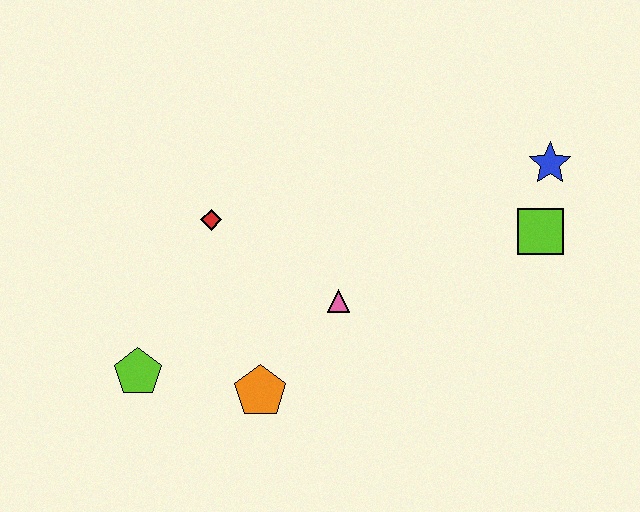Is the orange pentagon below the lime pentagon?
Yes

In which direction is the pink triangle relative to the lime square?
The pink triangle is to the left of the lime square.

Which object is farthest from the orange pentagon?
The blue star is farthest from the orange pentagon.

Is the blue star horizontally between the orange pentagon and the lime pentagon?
No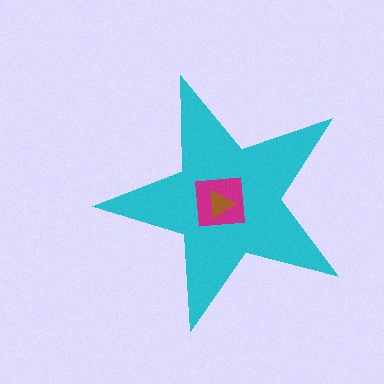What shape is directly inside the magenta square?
The brown triangle.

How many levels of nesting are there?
3.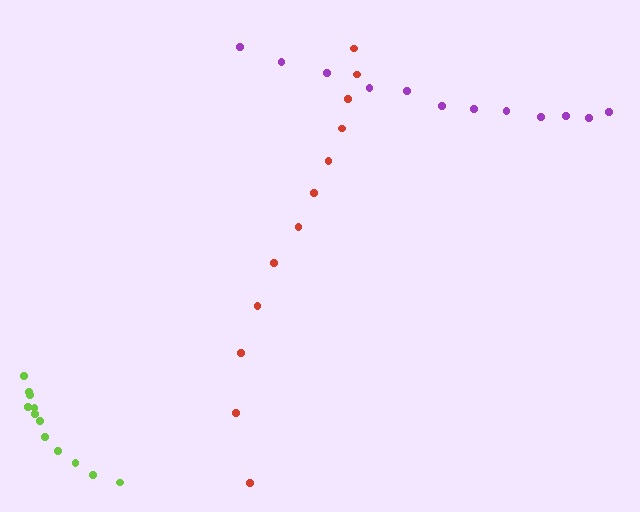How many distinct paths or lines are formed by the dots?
There are 3 distinct paths.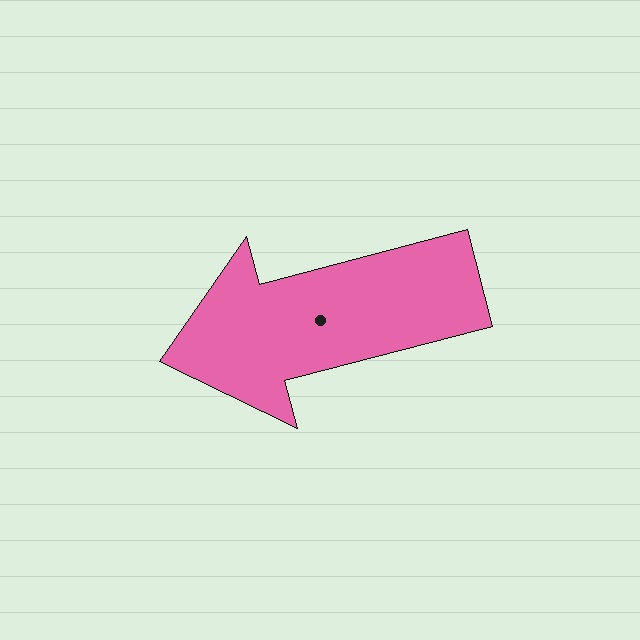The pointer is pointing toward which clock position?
Roughly 9 o'clock.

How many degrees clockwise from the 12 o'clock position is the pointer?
Approximately 255 degrees.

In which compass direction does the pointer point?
West.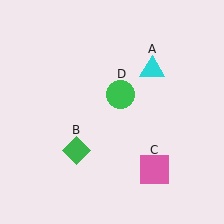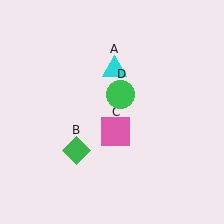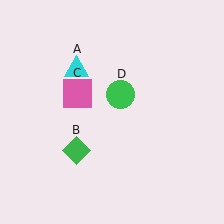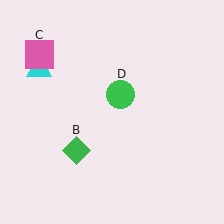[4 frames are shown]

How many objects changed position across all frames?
2 objects changed position: cyan triangle (object A), pink square (object C).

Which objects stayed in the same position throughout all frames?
Green diamond (object B) and green circle (object D) remained stationary.